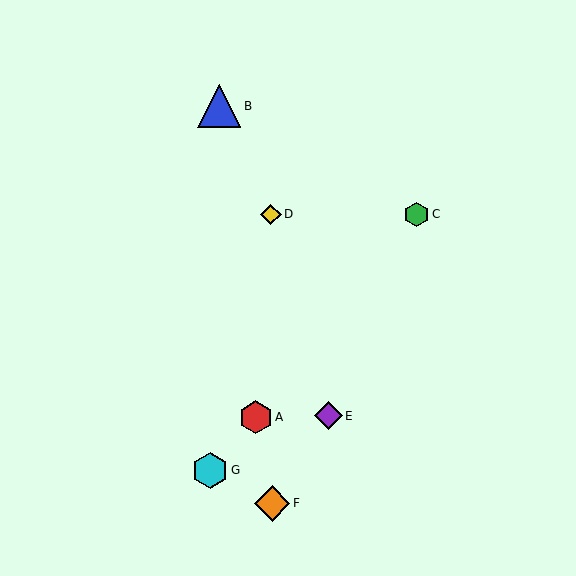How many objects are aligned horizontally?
2 objects (C, D) are aligned horizontally.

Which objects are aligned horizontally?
Objects C, D are aligned horizontally.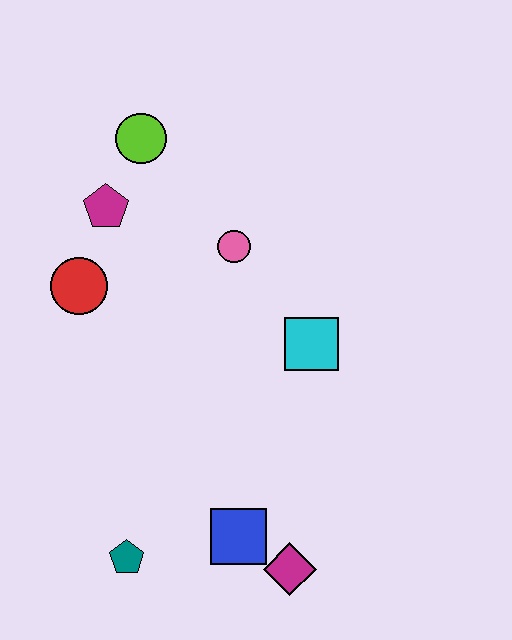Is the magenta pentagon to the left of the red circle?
No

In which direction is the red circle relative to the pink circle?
The red circle is to the left of the pink circle.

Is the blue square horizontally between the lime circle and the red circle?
No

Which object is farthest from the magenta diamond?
The lime circle is farthest from the magenta diamond.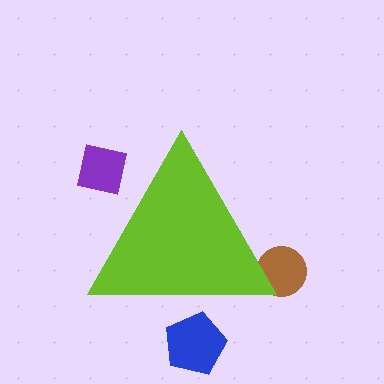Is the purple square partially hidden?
Yes, the purple square is partially hidden behind the lime triangle.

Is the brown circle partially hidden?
Yes, the brown circle is partially hidden behind the lime triangle.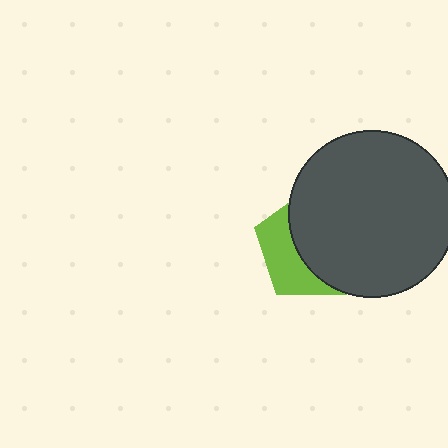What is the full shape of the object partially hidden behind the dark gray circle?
The partially hidden object is a lime pentagon.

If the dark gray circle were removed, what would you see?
You would see the complete lime pentagon.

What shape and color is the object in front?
The object in front is a dark gray circle.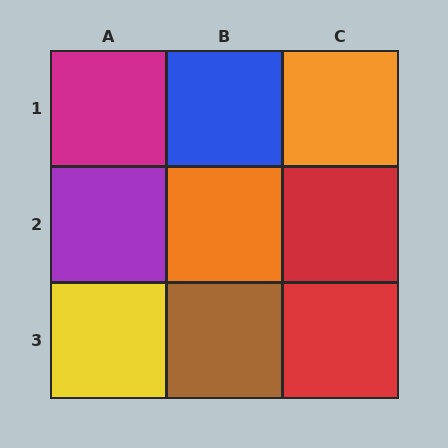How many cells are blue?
1 cell is blue.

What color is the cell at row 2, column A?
Purple.